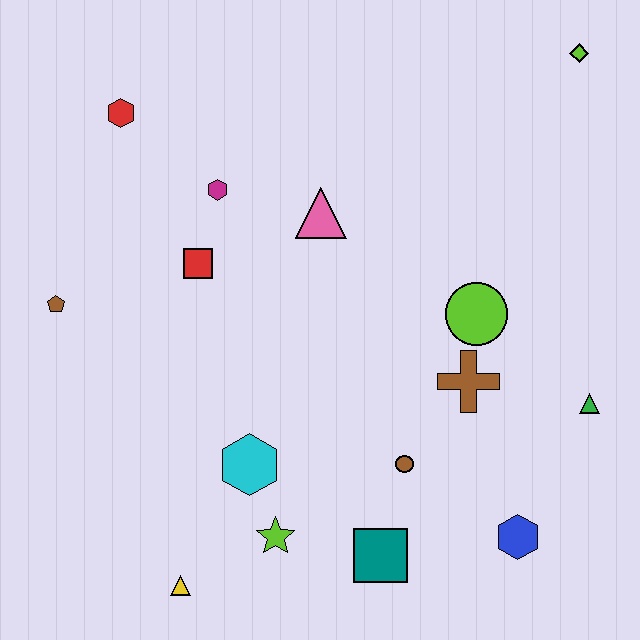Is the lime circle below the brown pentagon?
Yes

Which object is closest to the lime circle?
The brown cross is closest to the lime circle.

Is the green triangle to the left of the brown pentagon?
No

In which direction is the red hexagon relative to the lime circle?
The red hexagon is to the left of the lime circle.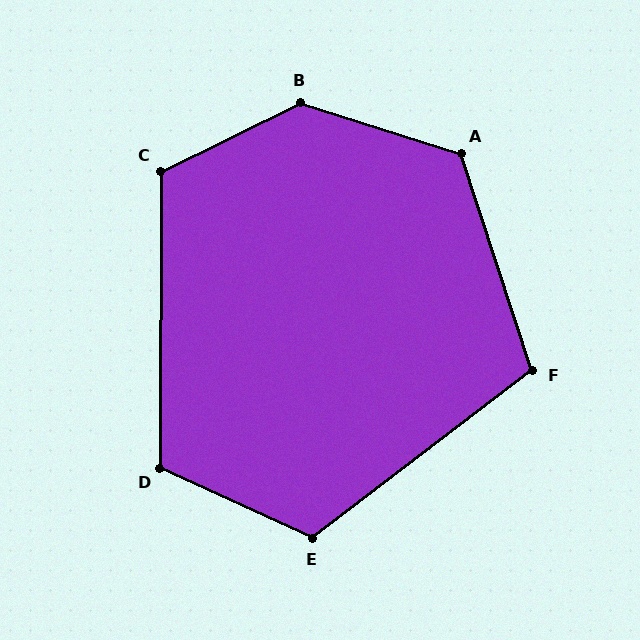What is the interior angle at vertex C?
Approximately 116 degrees (obtuse).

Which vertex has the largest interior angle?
B, at approximately 136 degrees.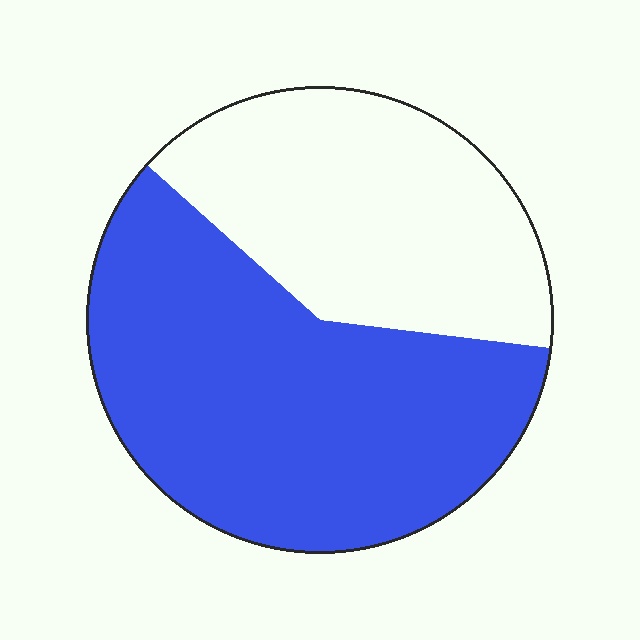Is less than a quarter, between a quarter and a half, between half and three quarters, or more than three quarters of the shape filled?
Between half and three quarters.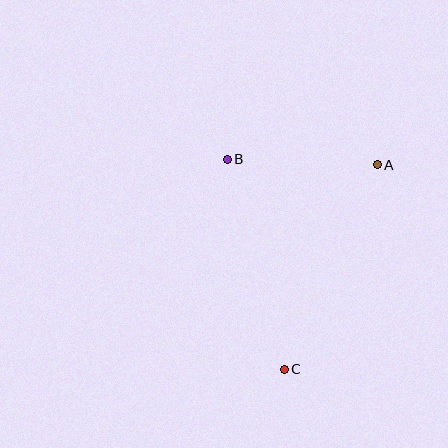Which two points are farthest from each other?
Points A and C are farthest from each other.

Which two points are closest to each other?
Points A and B are closest to each other.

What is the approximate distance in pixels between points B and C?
The distance between B and C is approximately 217 pixels.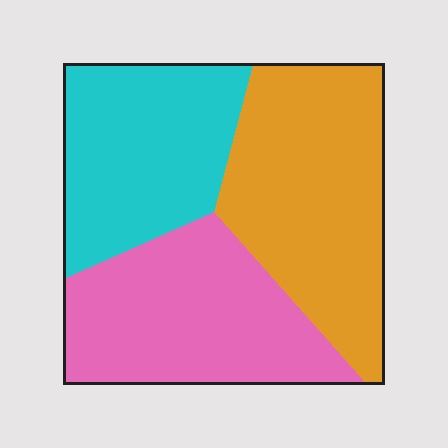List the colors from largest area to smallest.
From largest to smallest: orange, pink, cyan.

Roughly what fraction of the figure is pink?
Pink covers 33% of the figure.